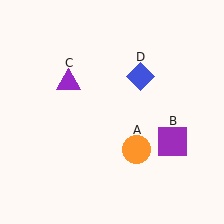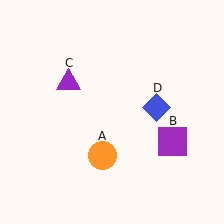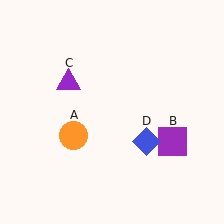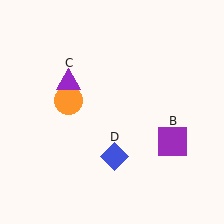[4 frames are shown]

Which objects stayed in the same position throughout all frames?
Purple square (object B) and purple triangle (object C) remained stationary.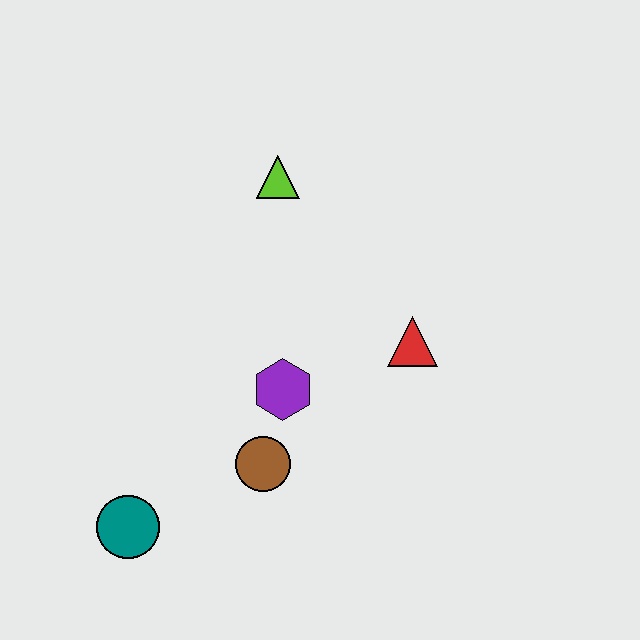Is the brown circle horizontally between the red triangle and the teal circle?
Yes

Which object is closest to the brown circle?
The purple hexagon is closest to the brown circle.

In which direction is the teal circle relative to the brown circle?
The teal circle is to the left of the brown circle.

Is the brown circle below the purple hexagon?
Yes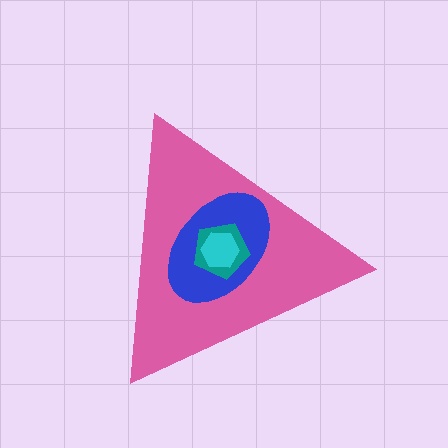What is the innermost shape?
The cyan hexagon.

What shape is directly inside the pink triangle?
The blue ellipse.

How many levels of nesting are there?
4.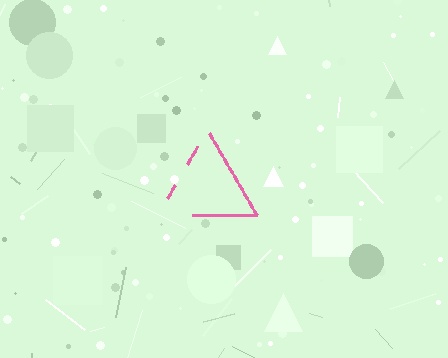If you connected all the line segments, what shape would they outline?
They would outline a triangle.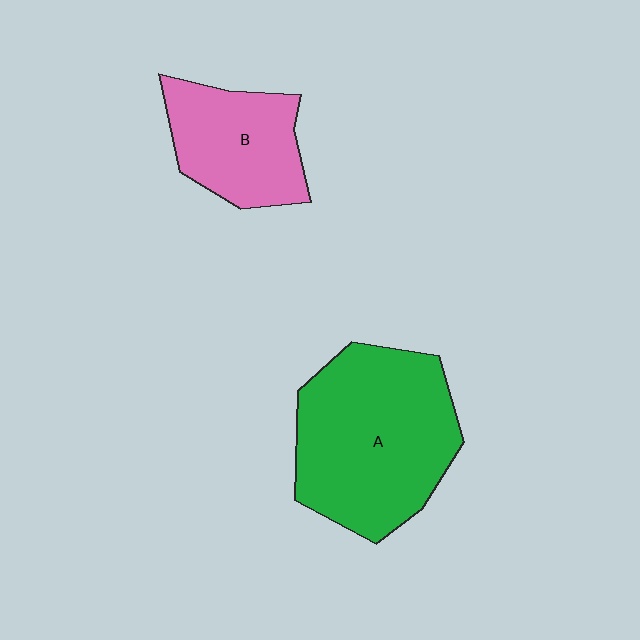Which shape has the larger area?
Shape A (green).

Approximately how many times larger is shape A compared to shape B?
Approximately 1.8 times.